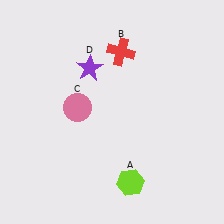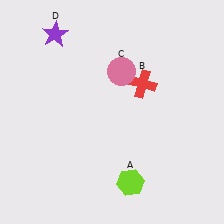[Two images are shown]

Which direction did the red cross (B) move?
The red cross (B) moved down.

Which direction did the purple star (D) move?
The purple star (D) moved left.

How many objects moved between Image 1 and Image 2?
3 objects moved between the two images.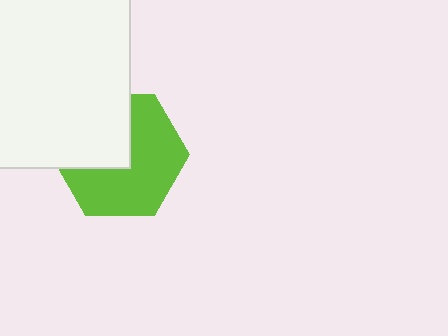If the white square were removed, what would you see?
You would see the complete lime hexagon.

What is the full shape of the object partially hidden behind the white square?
The partially hidden object is a lime hexagon.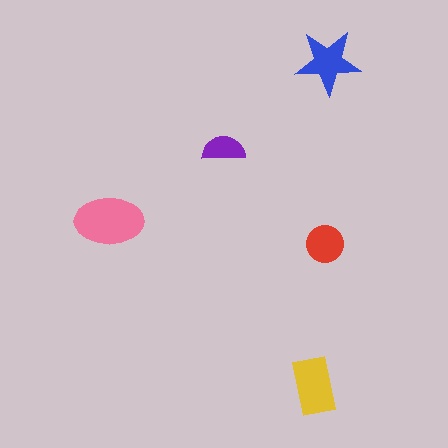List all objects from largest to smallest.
The pink ellipse, the yellow rectangle, the blue star, the red circle, the purple semicircle.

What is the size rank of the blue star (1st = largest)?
3rd.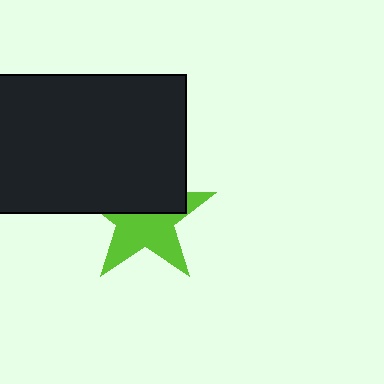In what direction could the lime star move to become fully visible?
The lime star could move down. That would shift it out from behind the black rectangle entirely.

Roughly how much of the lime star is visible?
About half of it is visible (roughly 54%).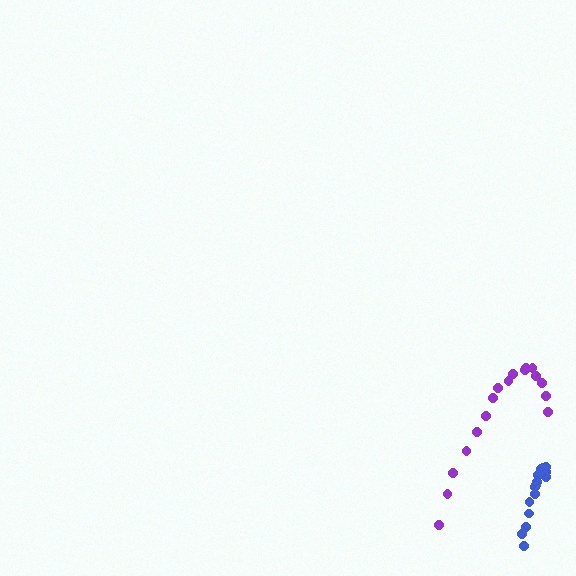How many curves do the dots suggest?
There are 2 distinct paths.